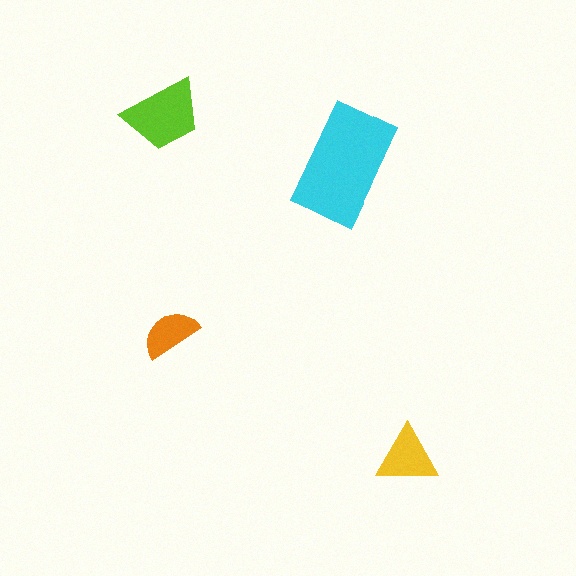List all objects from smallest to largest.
The orange semicircle, the yellow triangle, the lime trapezoid, the cyan rectangle.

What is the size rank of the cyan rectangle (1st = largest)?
1st.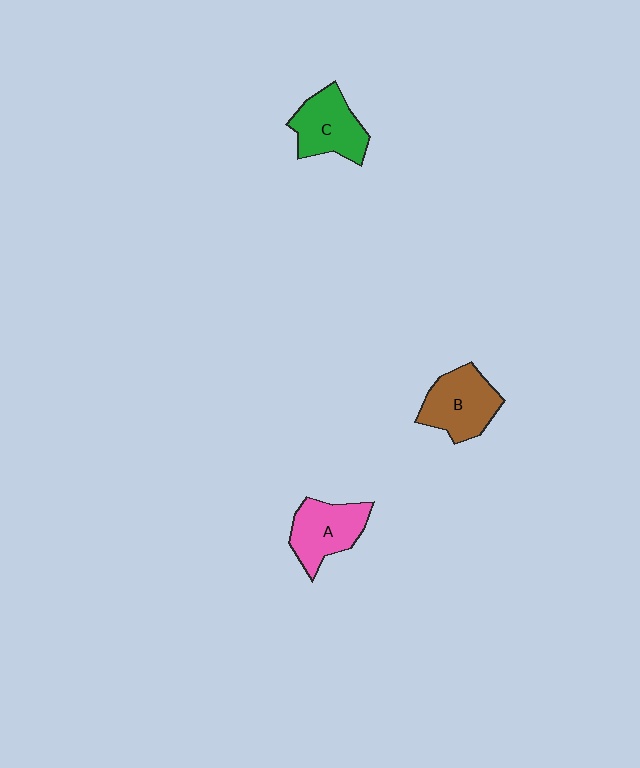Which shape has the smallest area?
Shape A (pink).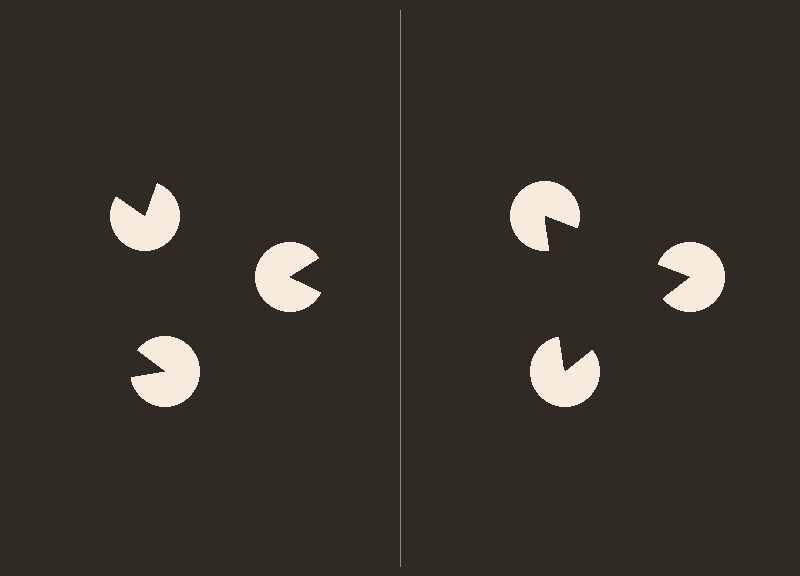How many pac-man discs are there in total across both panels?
6 — 3 on each side.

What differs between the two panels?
The pac-man discs are positioned identically on both sides; only the wedge orientations differ. On the right they align to a triangle; on the left they are misaligned.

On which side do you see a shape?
An illusory triangle appears on the right side. On the left side the wedge cuts are rotated, so no coherent shape forms.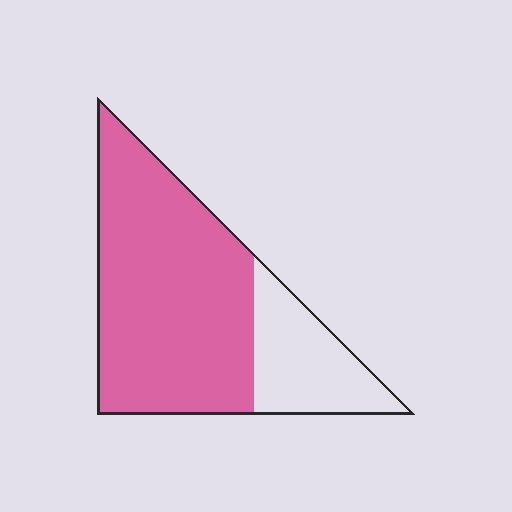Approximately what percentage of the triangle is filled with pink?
Approximately 75%.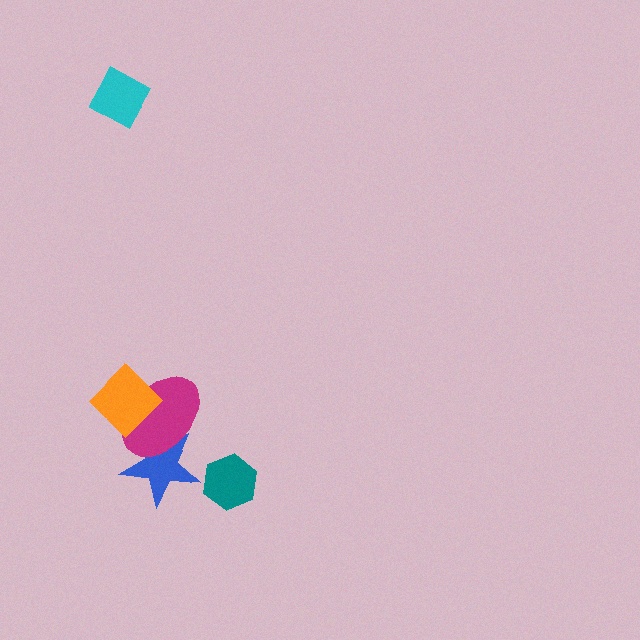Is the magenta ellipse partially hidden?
Yes, it is partially covered by another shape.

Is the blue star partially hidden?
Yes, it is partially covered by another shape.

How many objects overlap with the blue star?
1 object overlaps with the blue star.